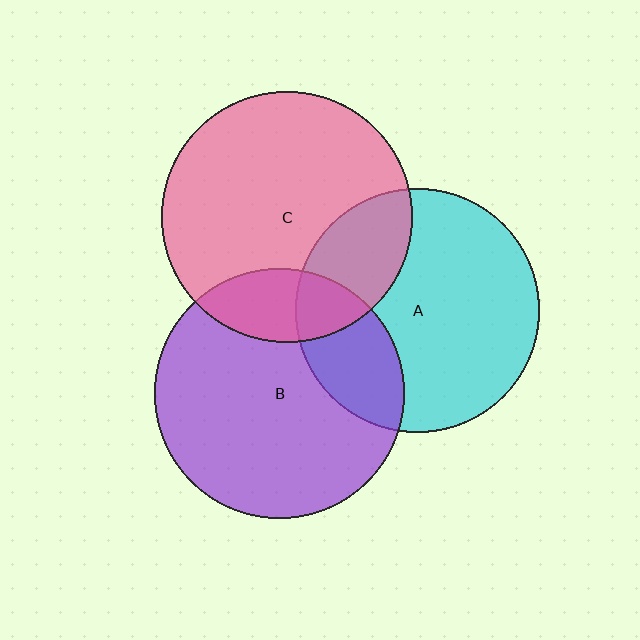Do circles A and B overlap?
Yes.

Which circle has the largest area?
Circle C (pink).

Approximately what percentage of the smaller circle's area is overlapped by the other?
Approximately 25%.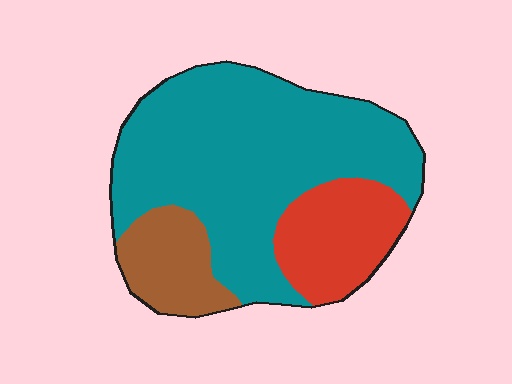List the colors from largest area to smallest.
From largest to smallest: teal, red, brown.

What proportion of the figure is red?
Red takes up less than a quarter of the figure.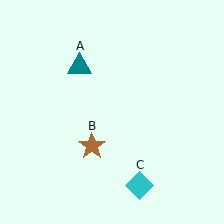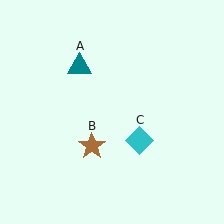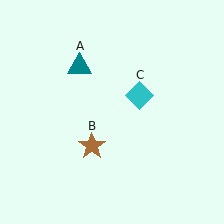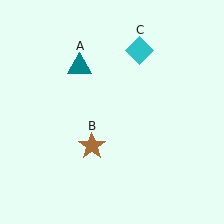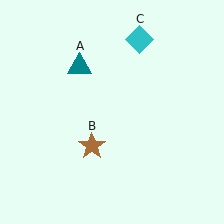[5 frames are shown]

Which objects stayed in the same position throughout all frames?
Teal triangle (object A) and brown star (object B) remained stationary.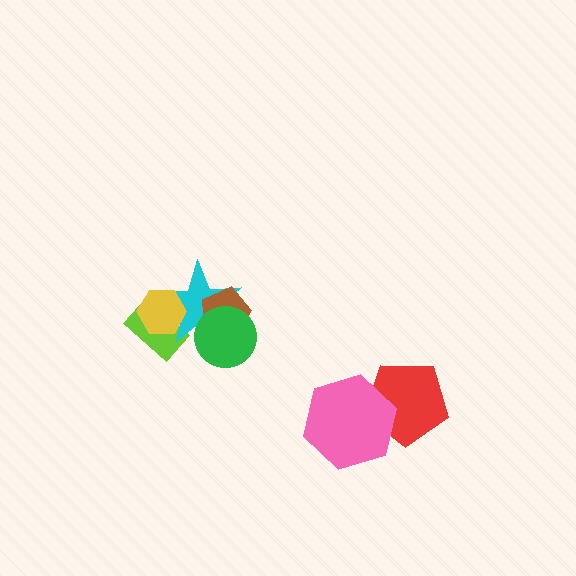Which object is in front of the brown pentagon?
The green circle is in front of the brown pentagon.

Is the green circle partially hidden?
No, no other shape covers it.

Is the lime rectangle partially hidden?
Yes, it is partially covered by another shape.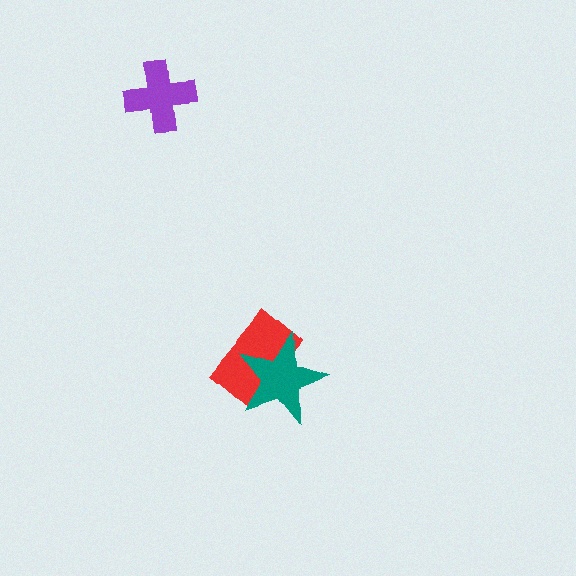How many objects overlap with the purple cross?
0 objects overlap with the purple cross.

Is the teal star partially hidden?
No, no other shape covers it.